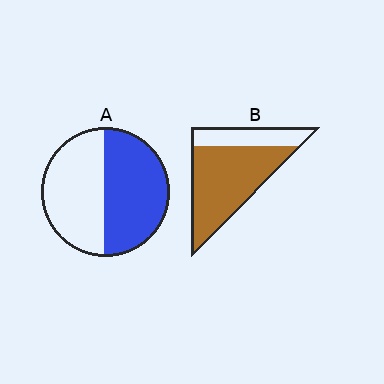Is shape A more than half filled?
Roughly half.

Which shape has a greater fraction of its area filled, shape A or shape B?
Shape B.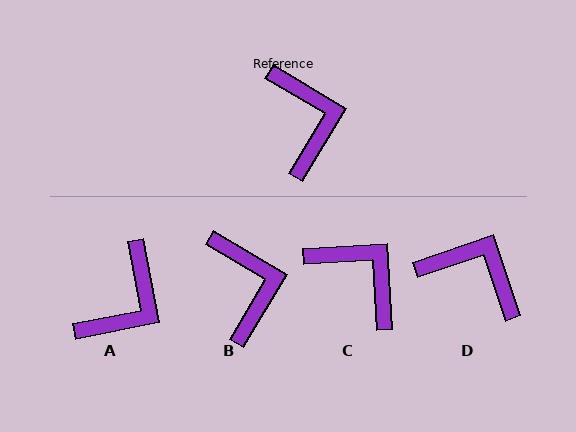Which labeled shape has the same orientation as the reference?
B.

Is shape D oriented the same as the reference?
No, it is off by about 50 degrees.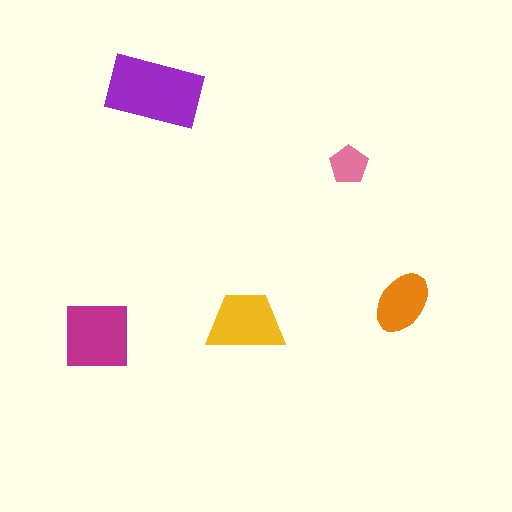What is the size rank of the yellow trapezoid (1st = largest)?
3rd.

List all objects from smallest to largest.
The pink pentagon, the orange ellipse, the yellow trapezoid, the magenta square, the purple rectangle.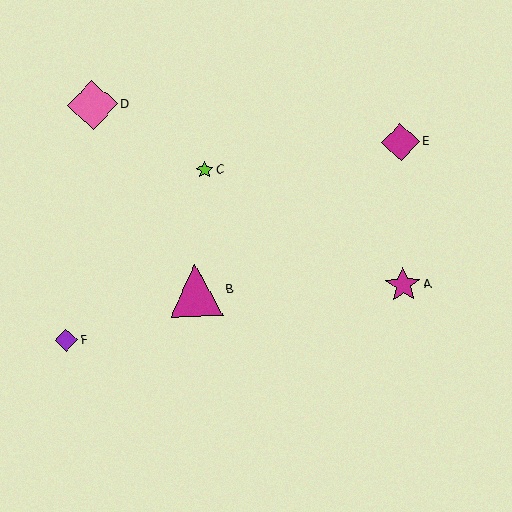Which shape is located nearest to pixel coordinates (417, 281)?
The magenta star (labeled A) at (403, 285) is nearest to that location.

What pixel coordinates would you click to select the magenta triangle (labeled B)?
Click at (196, 291) to select the magenta triangle B.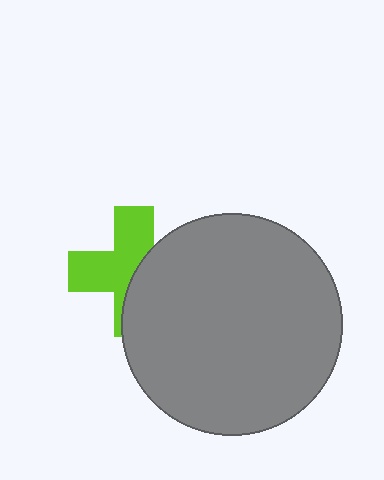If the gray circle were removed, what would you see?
You would see the complete lime cross.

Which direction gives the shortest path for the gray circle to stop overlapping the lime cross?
Moving right gives the shortest separation.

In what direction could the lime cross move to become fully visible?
The lime cross could move left. That would shift it out from behind the gray circle entirely.